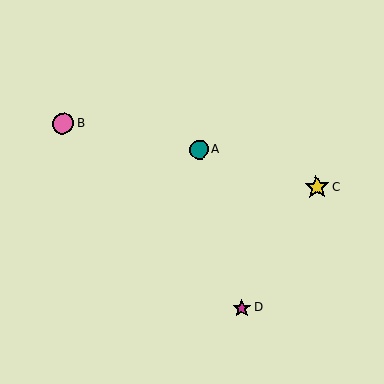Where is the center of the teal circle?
The center of the teal circle is at (199, 150).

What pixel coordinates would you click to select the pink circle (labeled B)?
Click at (63, 124) to select the pink circle B.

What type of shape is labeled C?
Shape C is a yellow star.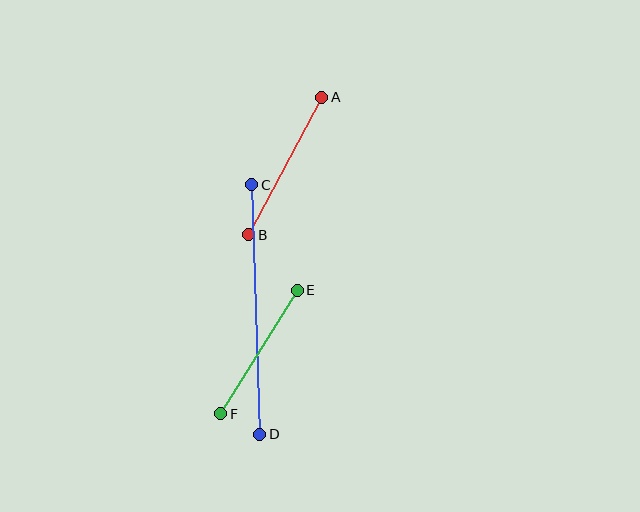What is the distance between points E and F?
The distance is approximately 146 pixels.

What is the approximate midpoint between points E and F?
The midpoint is at approximately (259, 352) pixels.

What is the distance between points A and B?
The distance is approximately 156 pixels.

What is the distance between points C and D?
The distance is approximately 250 pixels.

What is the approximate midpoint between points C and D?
The midpoint is at approximately (256, 310) pixels.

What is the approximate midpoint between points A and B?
The midpoint is at approximately (285, 166) pixels.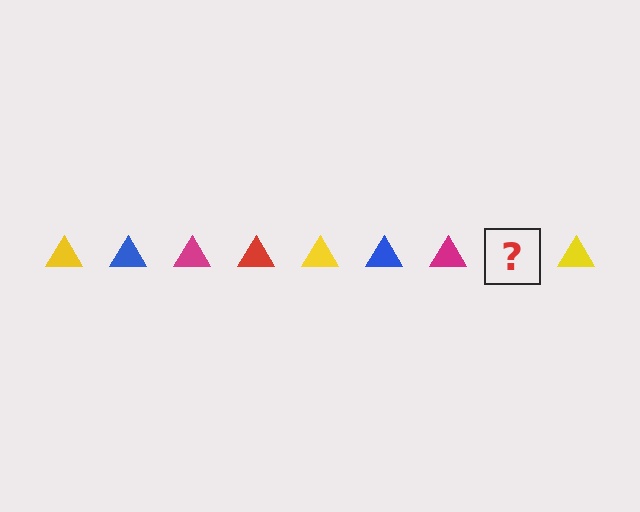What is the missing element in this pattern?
The missing element is a red triangle.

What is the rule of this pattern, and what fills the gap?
The rule is that the pattern cycles through yellow, blue, magenta, red triangles. The gap should be filled with a red triangle.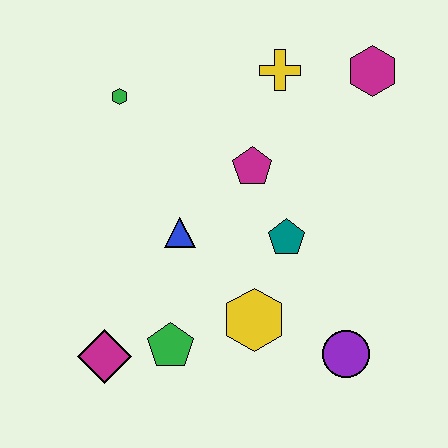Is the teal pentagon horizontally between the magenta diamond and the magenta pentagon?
No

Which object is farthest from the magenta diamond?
The magenta hexagon is farthest from the magenta diamond.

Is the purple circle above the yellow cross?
No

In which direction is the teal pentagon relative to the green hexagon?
The teal pentagon is to the right of the green hexagon.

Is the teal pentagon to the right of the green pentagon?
Yes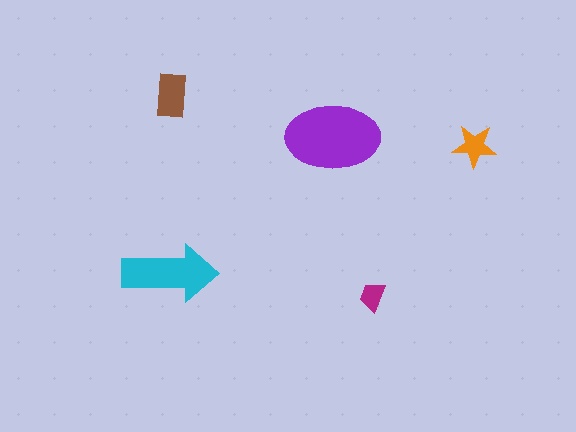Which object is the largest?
The purple ellipse.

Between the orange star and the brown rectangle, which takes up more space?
The brown rectangle.